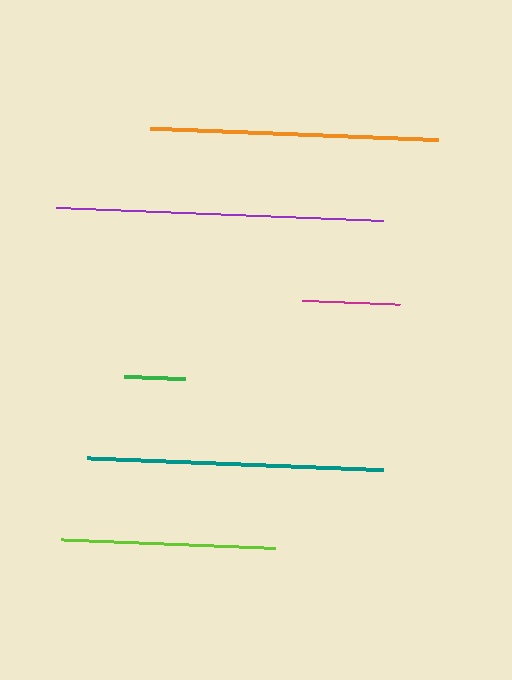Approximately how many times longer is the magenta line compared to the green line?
The magenta line is approximately 1.6 times the length of the green line.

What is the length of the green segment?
The green segment is approximately 60 pixels long.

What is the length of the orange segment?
The orange segment is approximately 288 pixels long.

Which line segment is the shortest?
The green line is the shortest at approximately 60 pixels.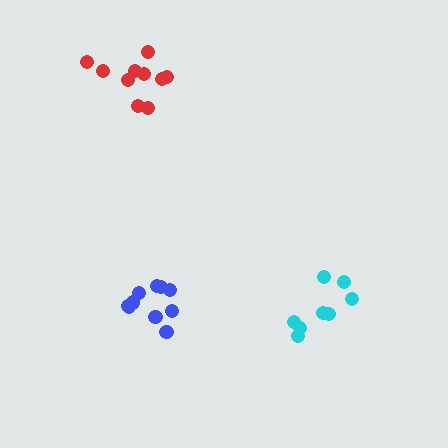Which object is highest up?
The red cluster is topmost.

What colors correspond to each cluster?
The clusters are colored: blue, cyan, red.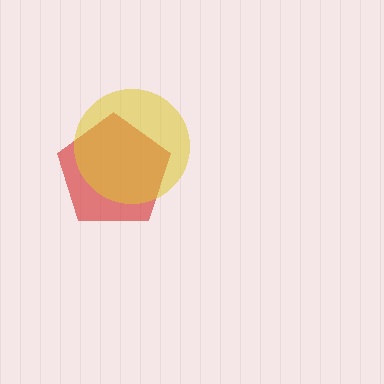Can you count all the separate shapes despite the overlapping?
Yes, there are 2 separate shapes.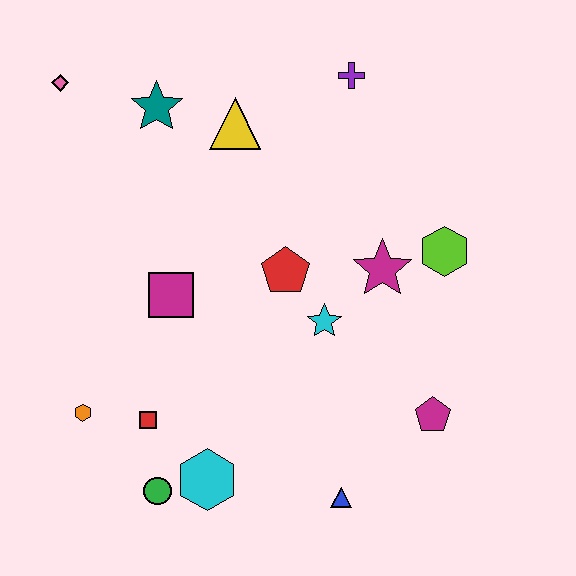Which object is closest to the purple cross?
The yellow triangle is closest to the purple cross.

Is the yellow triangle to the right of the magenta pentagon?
No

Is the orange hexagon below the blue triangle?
No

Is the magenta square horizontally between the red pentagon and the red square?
Yes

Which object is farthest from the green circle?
The purple cross is farthest from the green circle.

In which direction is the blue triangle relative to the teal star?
The blue triangle is below the teal star.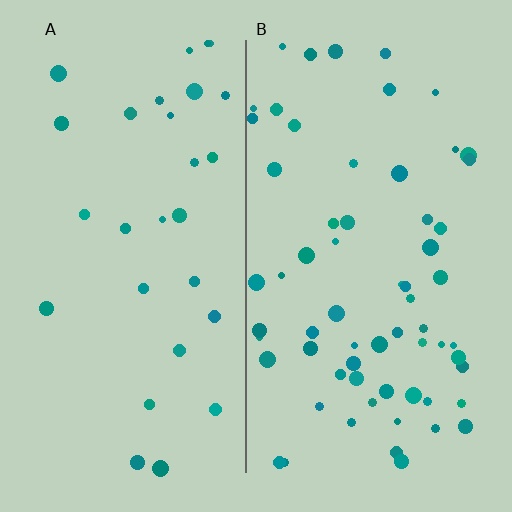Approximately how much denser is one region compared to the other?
Approximately 2.2× — region B over region A.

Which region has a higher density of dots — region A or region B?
B (the right).